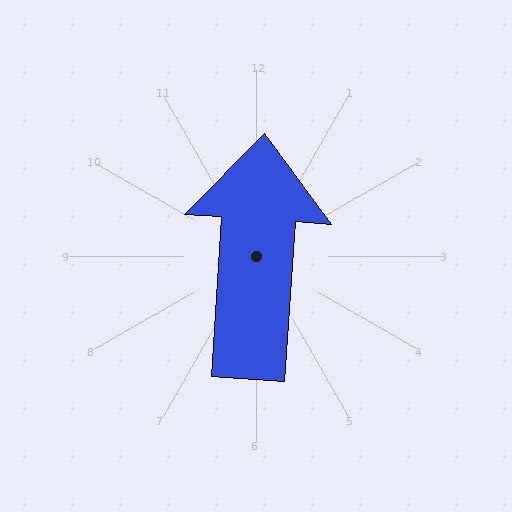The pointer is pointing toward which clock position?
Roughly 12 o'clock.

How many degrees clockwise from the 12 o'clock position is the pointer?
Approximately 4 degrees.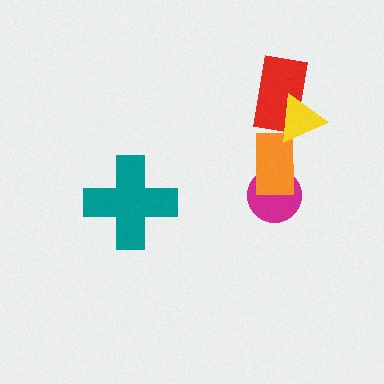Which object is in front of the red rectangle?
The yellow triangle is in front of the red rectangle.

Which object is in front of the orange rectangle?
The yellow triangle is in front of the orange rectangle.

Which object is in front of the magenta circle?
The orange rectangle is in front of the magenta circle.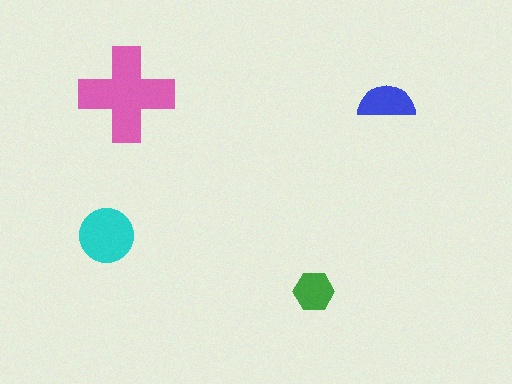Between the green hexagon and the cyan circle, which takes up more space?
The cyan circle.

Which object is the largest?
The pink cross.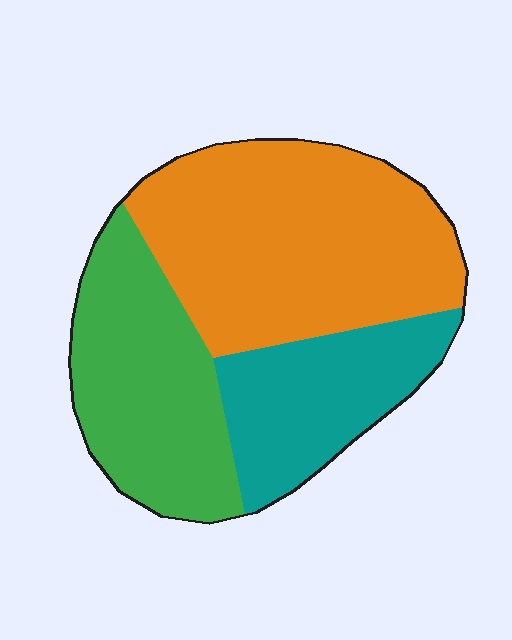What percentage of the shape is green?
Green covers around 30% of the shape.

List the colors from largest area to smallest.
From largest to smallest: orange, green, teal.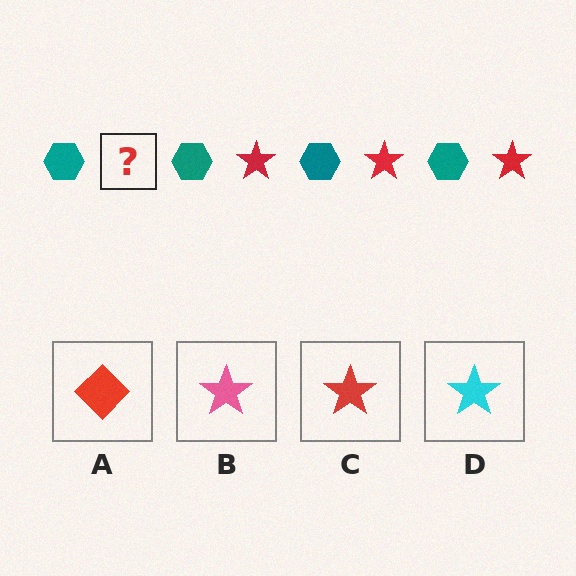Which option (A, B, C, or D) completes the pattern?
C.